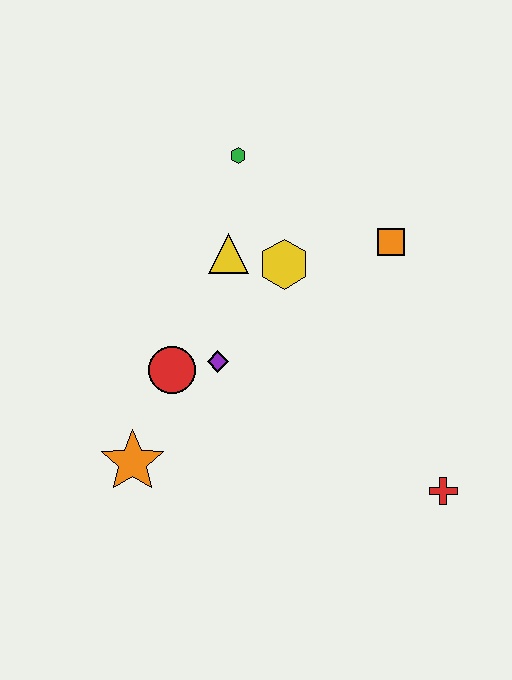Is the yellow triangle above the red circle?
Yes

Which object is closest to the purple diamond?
The red circle is closest to the purple diamond.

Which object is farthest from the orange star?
The orange square is farthest from the orange star.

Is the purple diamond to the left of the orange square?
Yes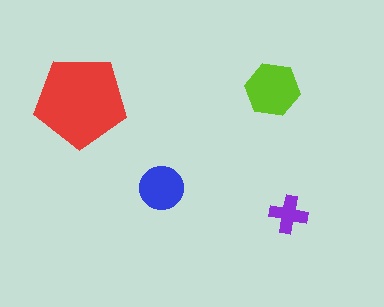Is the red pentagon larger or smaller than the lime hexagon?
Larger.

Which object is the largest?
The red pentagon.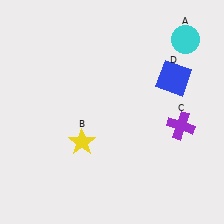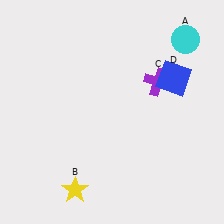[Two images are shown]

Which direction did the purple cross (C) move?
The purple cross (C) moved up.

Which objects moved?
The objects that moved are: the yellow star (B), the purple cross (C).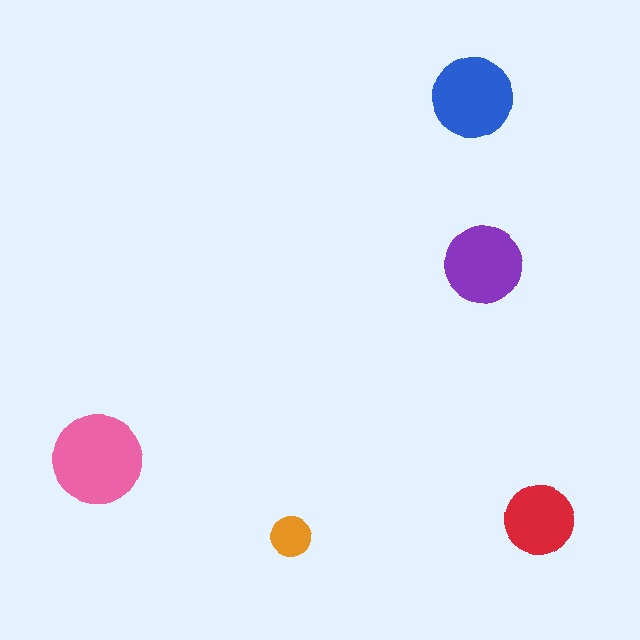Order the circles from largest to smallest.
the pink one, the blue one, the purple one, the red one, the orange one.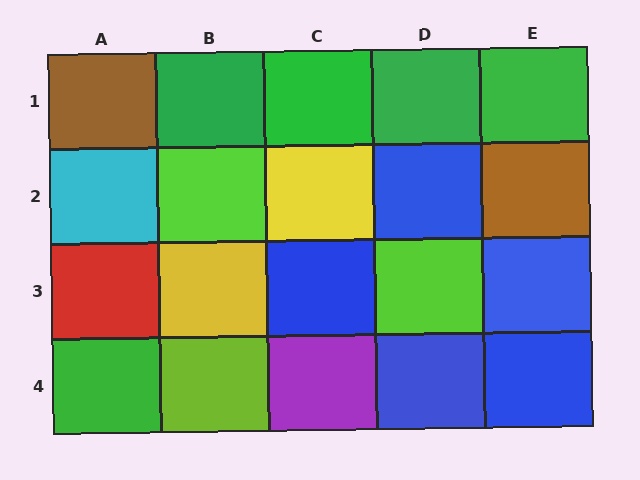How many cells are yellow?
2 cells are yellow.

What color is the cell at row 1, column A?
Brown.